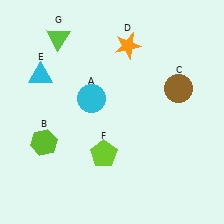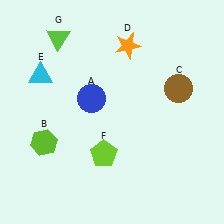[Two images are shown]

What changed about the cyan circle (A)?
In Image 1, A is cyan. In Image 2, it changed to blue.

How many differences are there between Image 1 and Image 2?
There is 1 difference between the two images.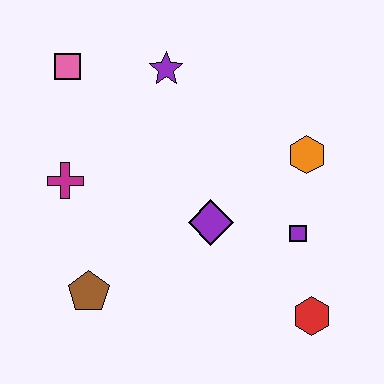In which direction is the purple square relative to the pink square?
The purple square is to the right of the pink square.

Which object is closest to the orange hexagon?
The purple square is closest to the orange hexagon.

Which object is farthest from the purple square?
The pink square is farthest from the purple square.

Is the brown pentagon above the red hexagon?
Yes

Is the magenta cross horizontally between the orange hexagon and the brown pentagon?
No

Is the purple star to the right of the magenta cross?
Yes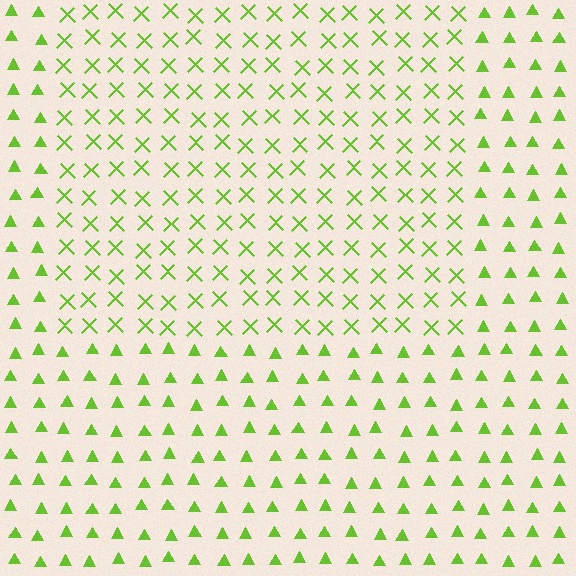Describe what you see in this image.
The image is filled with small lime elements arranged in a uniform grid. A rectangle-shaped region contains X marks, while the surrounding area contains triangles. The boundary is defined purely by the change in element shape.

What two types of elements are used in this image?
The image uses X marks inside the rectangle region and triangles outside it.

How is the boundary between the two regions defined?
The boundary is defined by a change in element shape: X marks inside vs. triangles outside. All elements share the same color and spacing.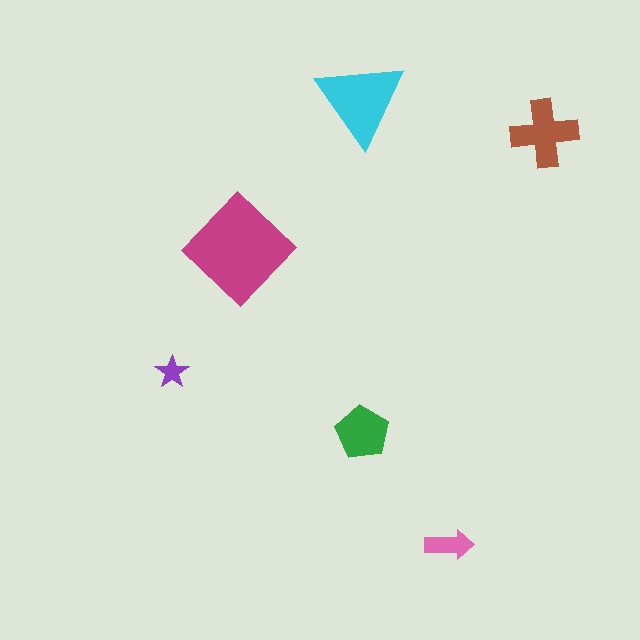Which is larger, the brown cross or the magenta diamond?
The magenta diamond.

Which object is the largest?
The magenta diamond.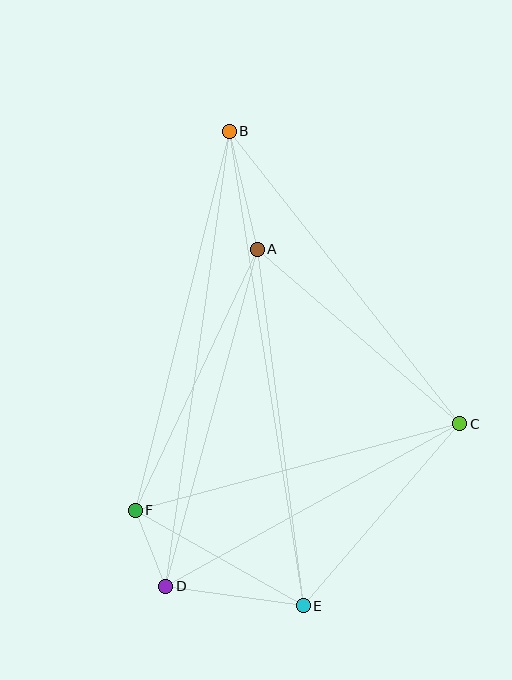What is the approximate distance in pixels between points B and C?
The distance between B and C is approximately 373 pixels.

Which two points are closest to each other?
Points D and F are closest to each other.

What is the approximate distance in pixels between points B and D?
The distance between B and D is approximately 460 pixels.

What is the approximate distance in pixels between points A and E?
The distance between A and E is approximately 360 pixels.